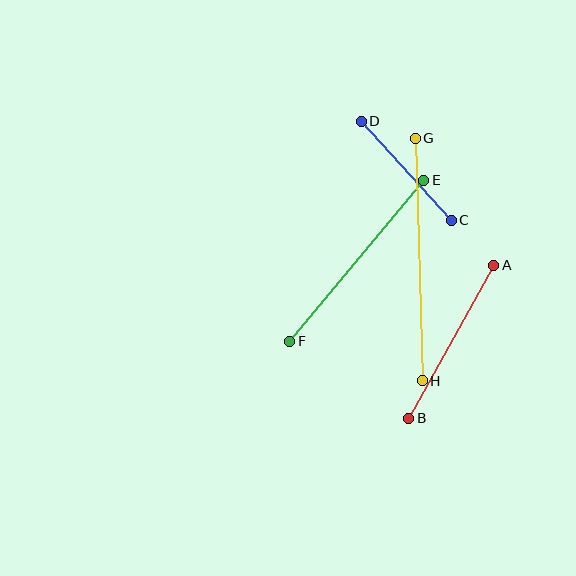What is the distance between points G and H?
The distance is approximately 242 pixels.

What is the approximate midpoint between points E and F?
The midpoint is at approximately (357, 261) pixels.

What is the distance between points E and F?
The distance is approximately 209 pixels.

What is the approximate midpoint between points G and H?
The midpoint is at approximately (419, 260) pixels.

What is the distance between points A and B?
The distance is approximately 175 pixels.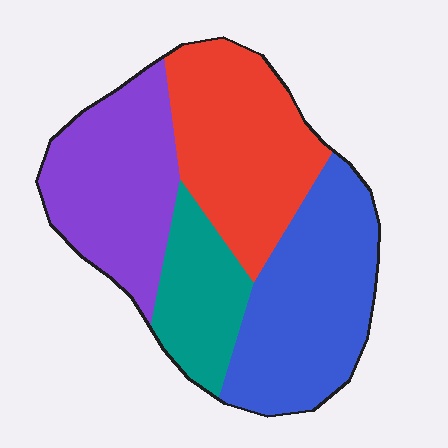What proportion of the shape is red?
Red covers roughly 30% of the shape.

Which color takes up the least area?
Teal, at roughly 15%.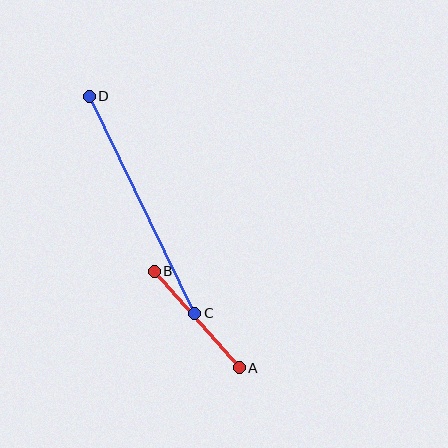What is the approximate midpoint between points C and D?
The midpoint is at approximately (142, 205) pixels.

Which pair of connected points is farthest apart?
Points C and D are farthest apart.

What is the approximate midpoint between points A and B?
The midpoint is at approximately (197, 320) pixels.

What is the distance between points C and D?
The distance is approximately 241 pixels.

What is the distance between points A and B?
The distance is approximately 128 pixels.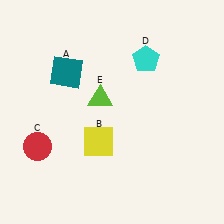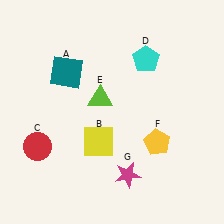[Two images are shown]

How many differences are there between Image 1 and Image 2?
There are 2 differences between the two images.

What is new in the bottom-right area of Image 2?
A yellow pentagon (F) was added in the bottom-right area of Image 2.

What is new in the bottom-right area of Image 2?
A magenta star (G) was added in the bottom-right area of Image 2.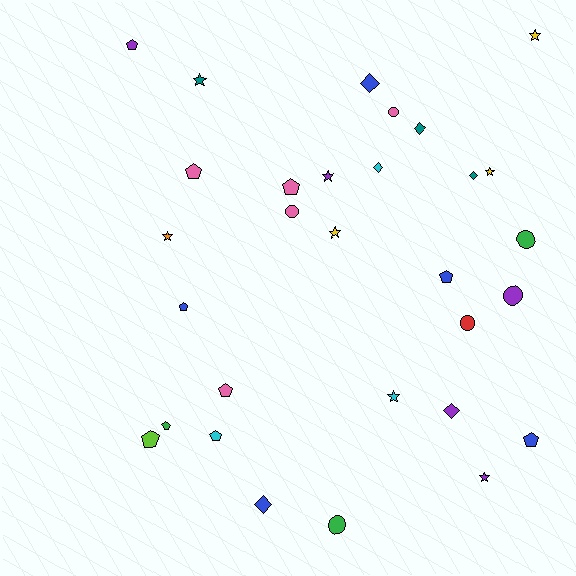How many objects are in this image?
There are 30 objects.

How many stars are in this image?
There are 8 stars.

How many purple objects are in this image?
There are 5 purple objects.